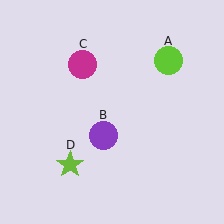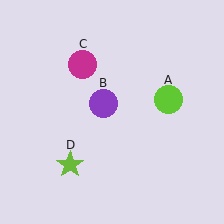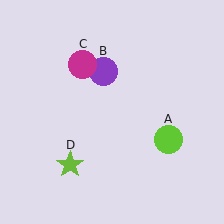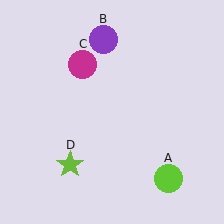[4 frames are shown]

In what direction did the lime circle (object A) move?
The lime circle (object A) moved down.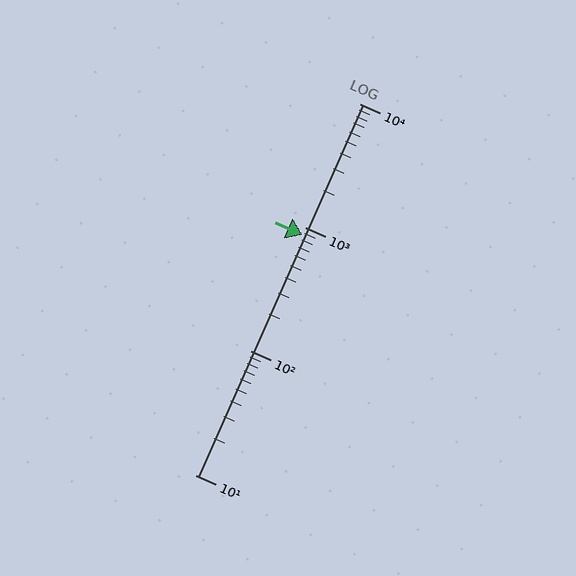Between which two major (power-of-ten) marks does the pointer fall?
The pointer is between 100 and 1000.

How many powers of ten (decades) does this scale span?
The scale spans 3 decades, from 10 to 10000.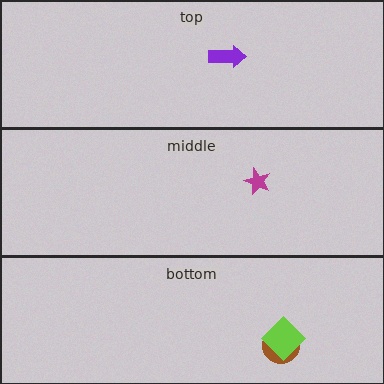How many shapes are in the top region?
1.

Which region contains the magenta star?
The middle region.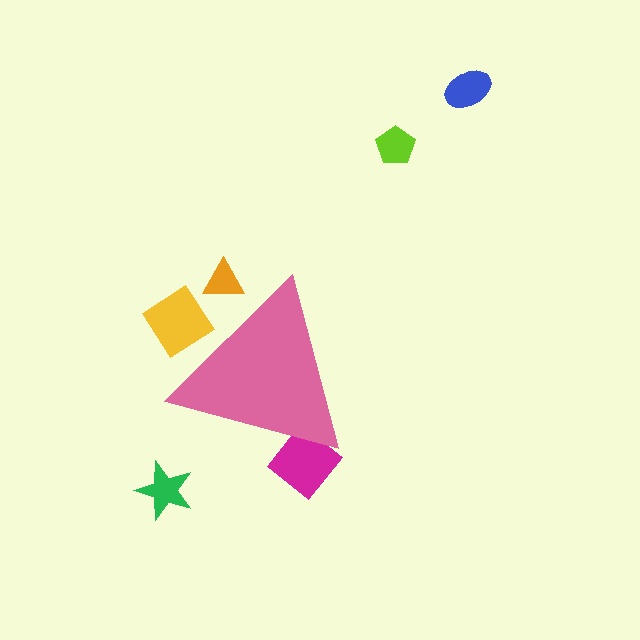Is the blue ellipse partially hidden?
No, the blue ellipse is fully visible.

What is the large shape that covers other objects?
A pink triangle.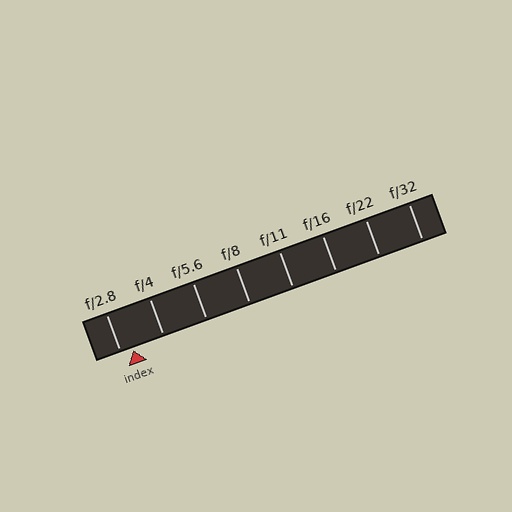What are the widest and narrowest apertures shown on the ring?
The widest aperture shown is f/2.8 and the narrowest is f/32.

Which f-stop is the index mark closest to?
The index mark is closest to f/2.8.